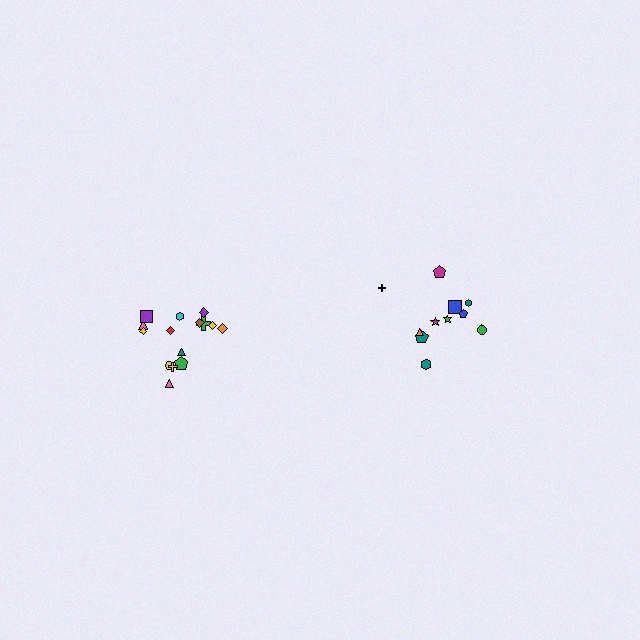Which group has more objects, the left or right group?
The left group.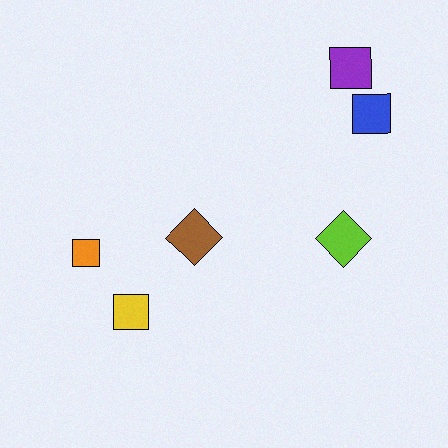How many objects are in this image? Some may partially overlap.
There are 6 objects.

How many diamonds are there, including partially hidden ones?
There are 2 diamonds.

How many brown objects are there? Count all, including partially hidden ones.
There is 1 brown object.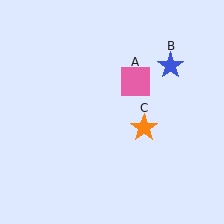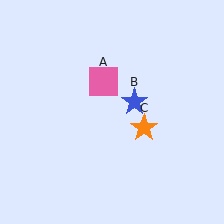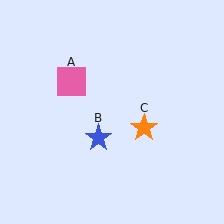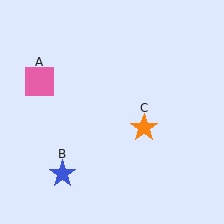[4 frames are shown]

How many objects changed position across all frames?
2 objects changed position: pink square (object A), blue star (object B).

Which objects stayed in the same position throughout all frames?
Orange star (object C) remained stationary.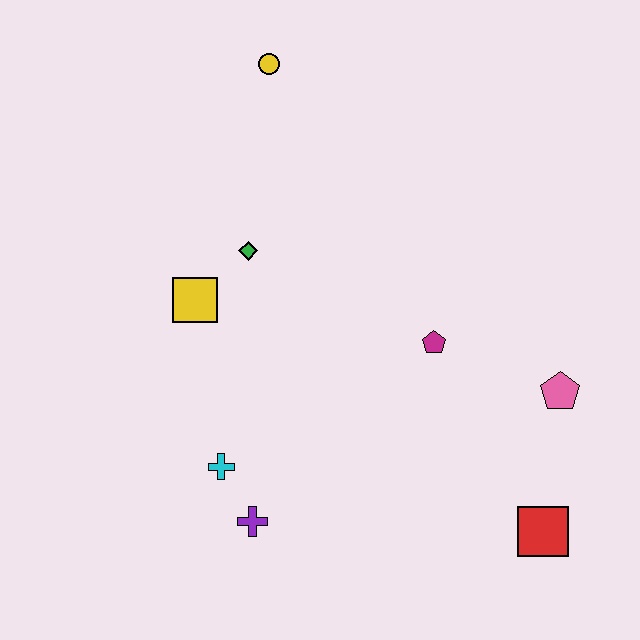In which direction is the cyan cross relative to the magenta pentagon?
The cyan cross is to the left of the magenta pentagon.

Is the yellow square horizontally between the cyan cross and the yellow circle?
No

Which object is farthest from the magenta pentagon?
The yellow circle is farthest from the magenta pentagon.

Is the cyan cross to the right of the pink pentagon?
No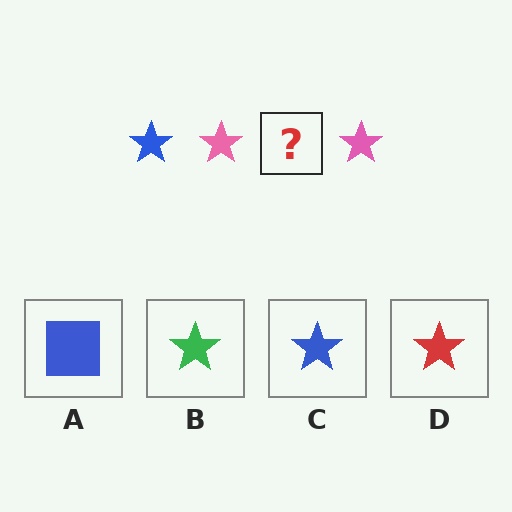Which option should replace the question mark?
Option C.